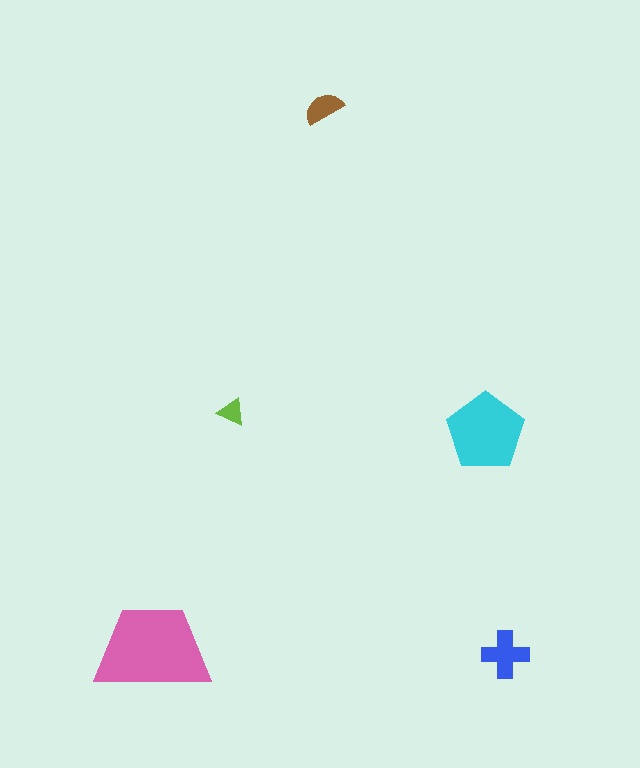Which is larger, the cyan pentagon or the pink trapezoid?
The pink trapezoid.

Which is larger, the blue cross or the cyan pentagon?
The cyan pentagon.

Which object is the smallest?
The lime triangle.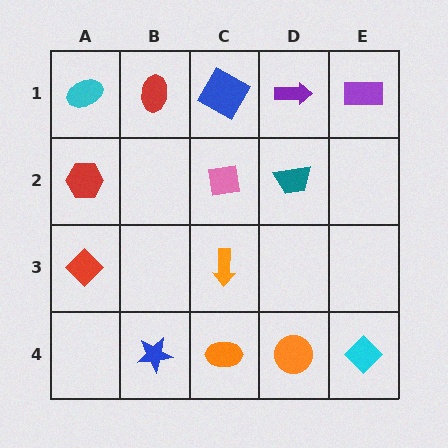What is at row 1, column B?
A red ellipse.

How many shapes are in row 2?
3 shapes.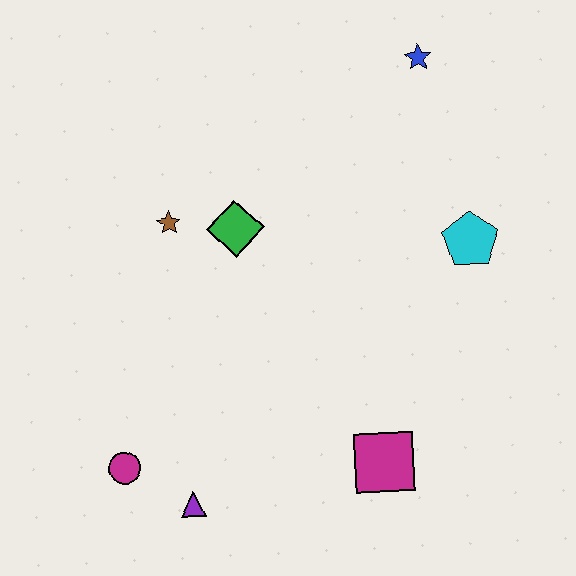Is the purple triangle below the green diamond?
Yes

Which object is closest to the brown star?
The green diamond is closest to the brown star.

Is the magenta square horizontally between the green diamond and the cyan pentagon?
Yes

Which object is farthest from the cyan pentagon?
The magenta circle is farthest from the cyan pentagon.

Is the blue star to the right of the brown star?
Yes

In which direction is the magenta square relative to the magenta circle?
The magenta square is to the right of the magenta circle.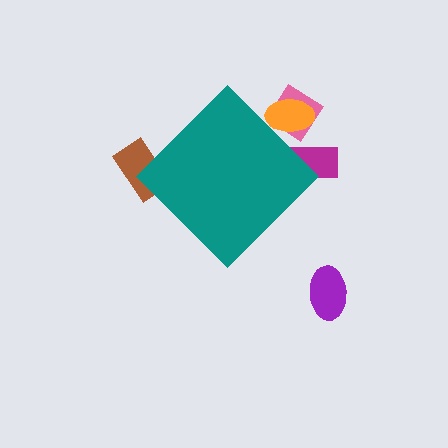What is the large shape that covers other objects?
A teal diamond.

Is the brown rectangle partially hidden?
Yes, the brown rectangle is partially hidden behind the teal diamond.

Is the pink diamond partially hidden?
Yes, the pink diamond is partially hidden behind the teal diamond.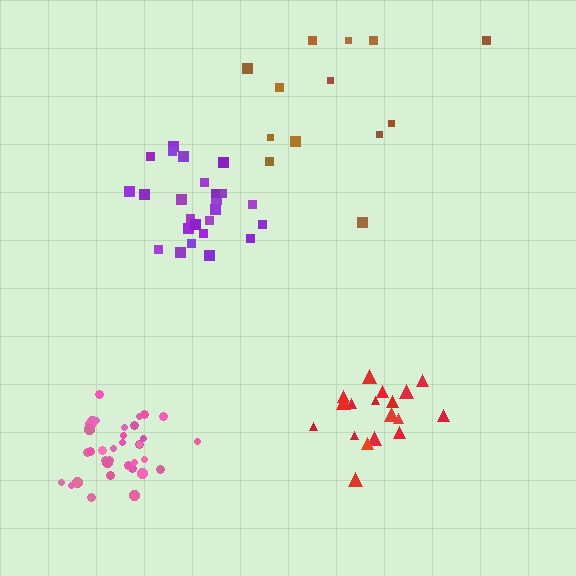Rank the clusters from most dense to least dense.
pink, red, purple, brown.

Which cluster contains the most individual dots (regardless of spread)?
Pink (35).